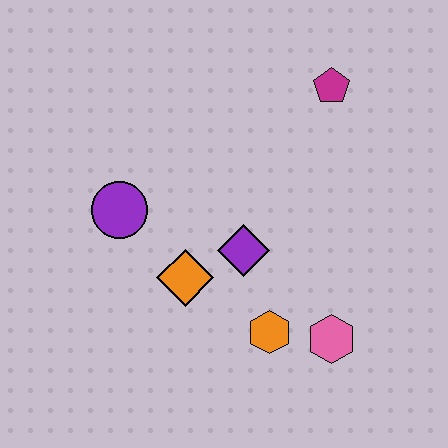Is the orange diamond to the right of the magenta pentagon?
No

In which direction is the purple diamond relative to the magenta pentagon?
The purple diamond is below the magenta pentagon.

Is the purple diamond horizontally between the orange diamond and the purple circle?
No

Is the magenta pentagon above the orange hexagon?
Yes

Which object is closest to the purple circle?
The orange diamond is closest to the purple circle.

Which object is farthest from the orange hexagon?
The magenta pentagon is farthest from the orange hexagon.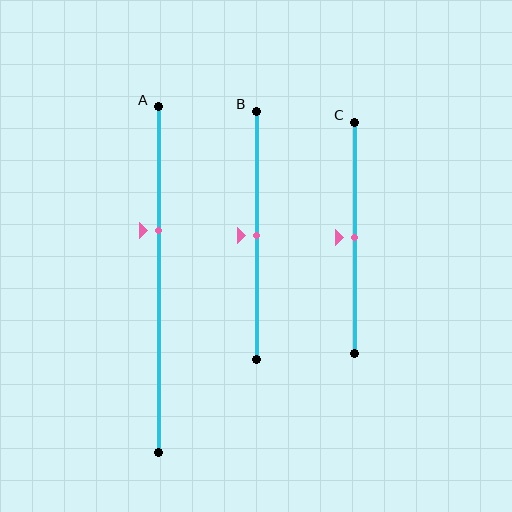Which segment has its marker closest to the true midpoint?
Segment B has its marker closest to the true midpoint.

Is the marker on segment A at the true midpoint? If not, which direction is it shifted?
No, the marker on segment A is shifted upward by about 14% of the segment length.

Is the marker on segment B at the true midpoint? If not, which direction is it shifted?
Yes, the marker on segment B is at the true midpoint.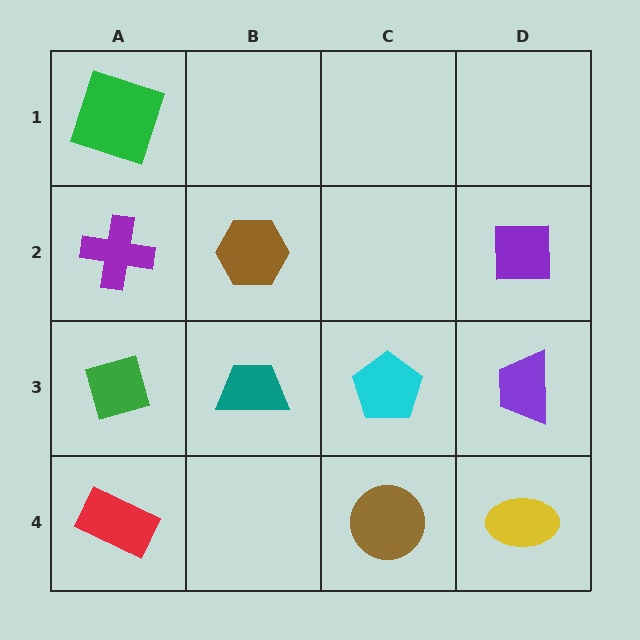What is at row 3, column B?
A teal trapezoid.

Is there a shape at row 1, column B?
No, that cell is empty.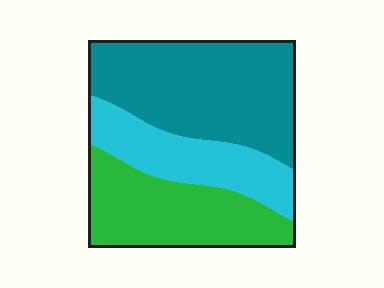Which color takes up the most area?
Teal, at roughly 45%.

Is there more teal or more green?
Teal.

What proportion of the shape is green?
Green covers 31% of the shape.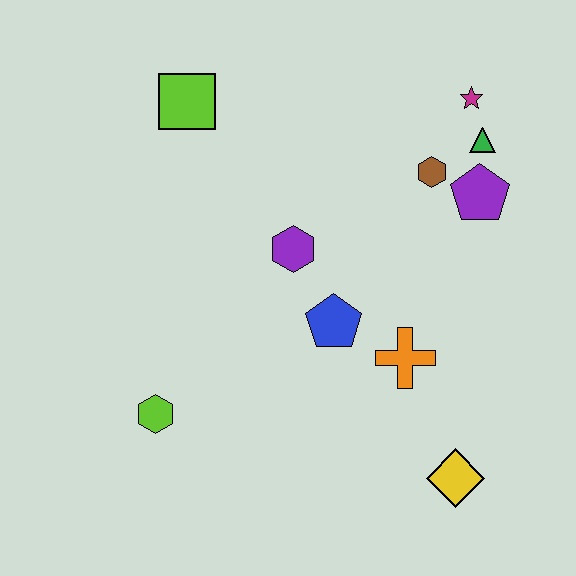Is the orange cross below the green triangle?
Yes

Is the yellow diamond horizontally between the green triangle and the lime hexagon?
Yes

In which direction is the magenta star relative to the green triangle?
The magenta star is above the green triangle.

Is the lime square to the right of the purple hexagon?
No